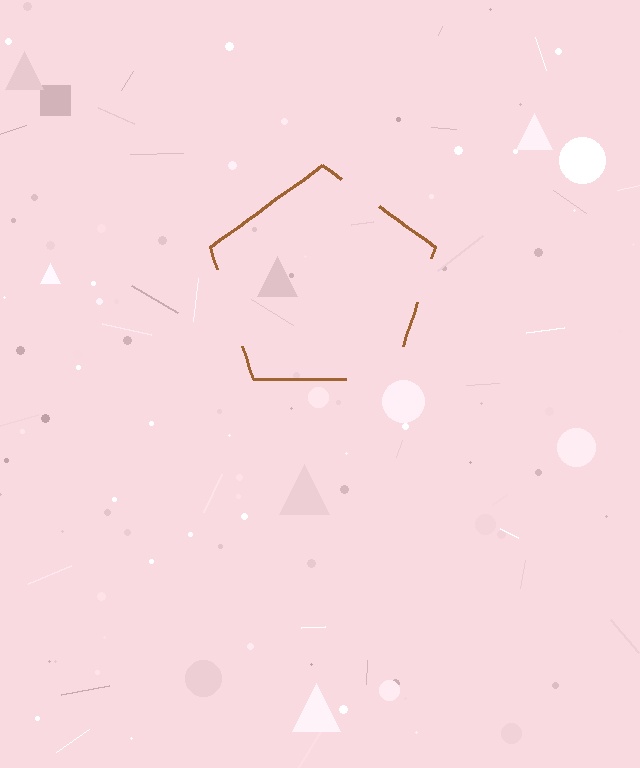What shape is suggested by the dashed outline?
The dashed outline suggests a pentagon.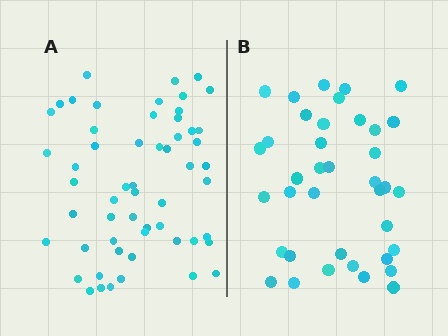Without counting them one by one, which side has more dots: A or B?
Region A (the left region) has more dots.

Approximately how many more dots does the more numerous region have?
Region A has approximately 20 more dots than region B.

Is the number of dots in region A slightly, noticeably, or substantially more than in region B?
Region A has substantially more. The ratio is roughly 1.5 to 1.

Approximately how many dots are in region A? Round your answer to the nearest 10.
About 60 dots. (The exact count is 56, which rounds to 60.)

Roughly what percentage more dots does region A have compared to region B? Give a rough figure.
About 45% more.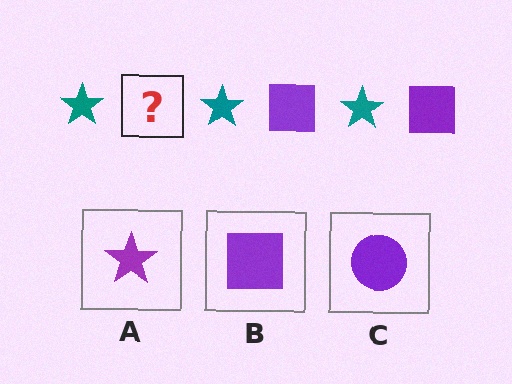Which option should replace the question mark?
Option B.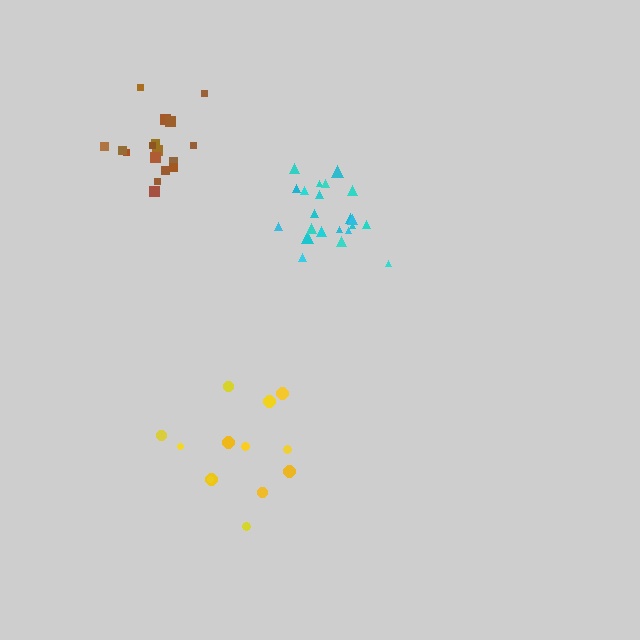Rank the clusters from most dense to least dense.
cyan, brown, yellow.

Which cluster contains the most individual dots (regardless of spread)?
Cyan (22).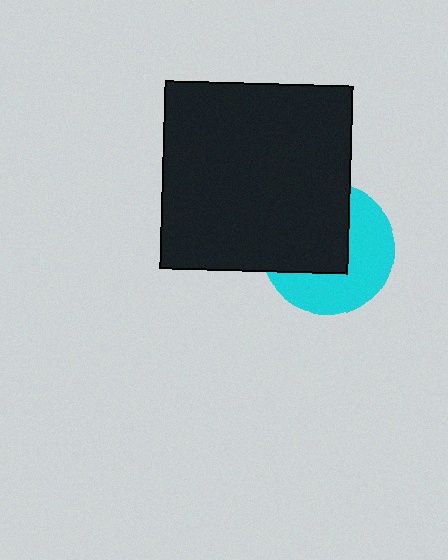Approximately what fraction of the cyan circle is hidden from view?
Roughly 50% of the cyan circle is hidden behind the black square.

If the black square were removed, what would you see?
You would see the complete cyan circle.